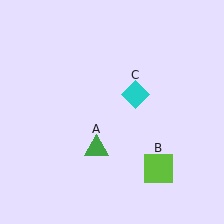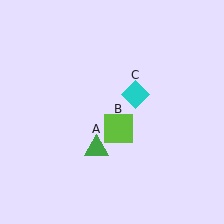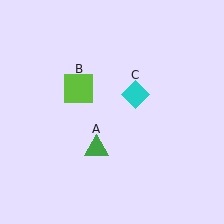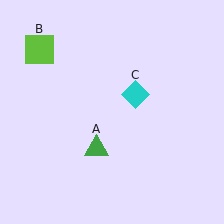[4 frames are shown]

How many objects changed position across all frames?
1 object changed position: lime square (object B).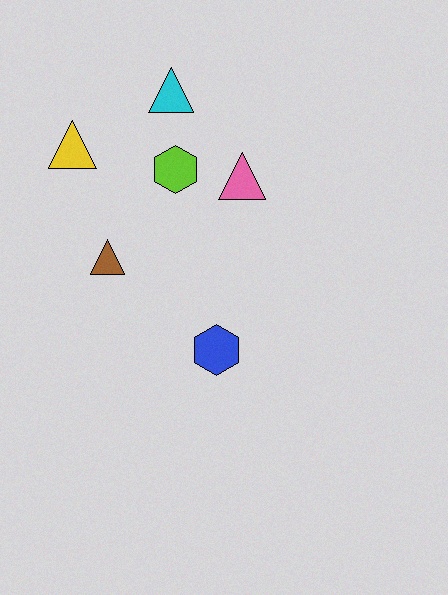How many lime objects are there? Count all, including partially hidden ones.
There is 1 lime object.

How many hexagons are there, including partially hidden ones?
There are 2 hexagons.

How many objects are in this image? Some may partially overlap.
There are 6 objects.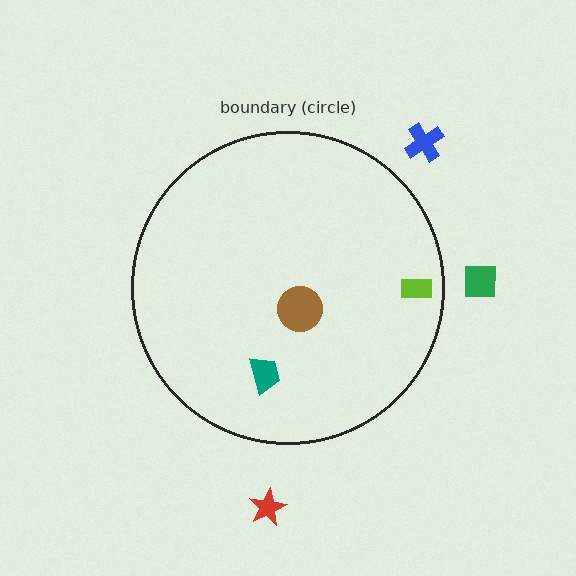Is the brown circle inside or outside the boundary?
Inside.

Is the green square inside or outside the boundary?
Outside.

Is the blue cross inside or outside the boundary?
Outside.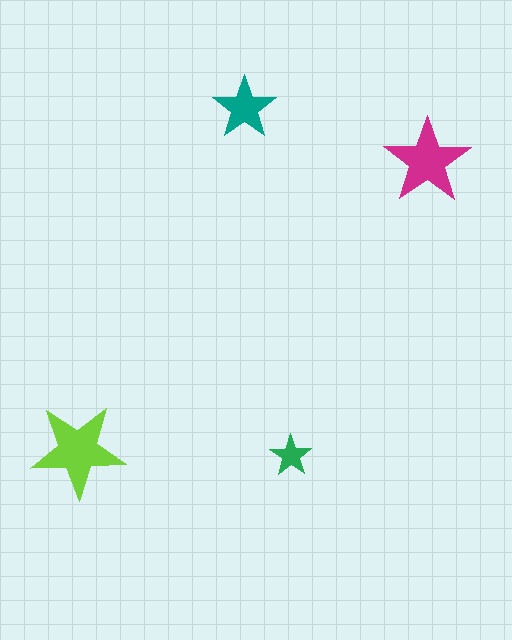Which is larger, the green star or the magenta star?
The magenta one.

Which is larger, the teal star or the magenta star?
The magenta one.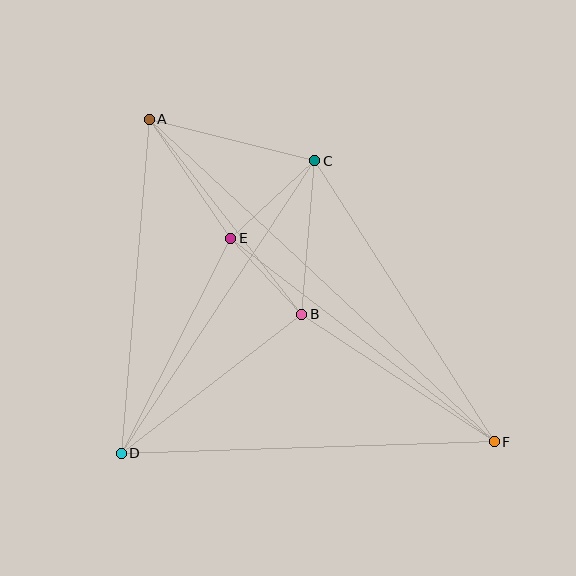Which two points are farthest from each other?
Points A and F are farthest from each other.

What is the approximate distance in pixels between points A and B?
The distance between A and B is approximately 247 pixels.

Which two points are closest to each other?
Points B and E are closest to each other.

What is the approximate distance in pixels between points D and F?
The distance between D and F is approximately 373 pixels.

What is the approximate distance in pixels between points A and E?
The distance between A and E is approximately 144 pixels.